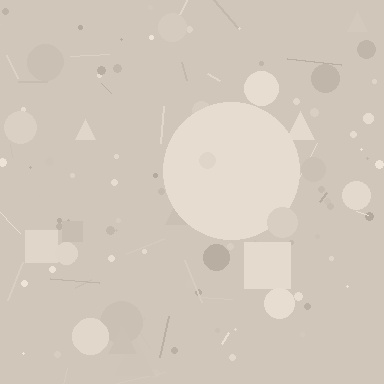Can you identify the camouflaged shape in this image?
The camouflaged shape is a circle.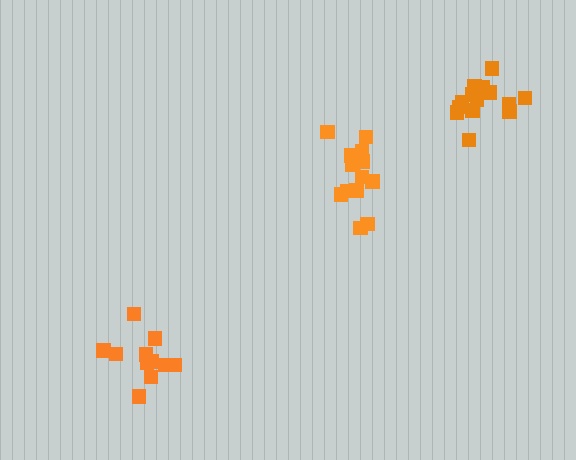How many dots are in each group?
Group 1: 13 dots, Group 2: 14 dots, Group 3: 11 dots (38 total).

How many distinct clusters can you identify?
There are 3 distinct clusters.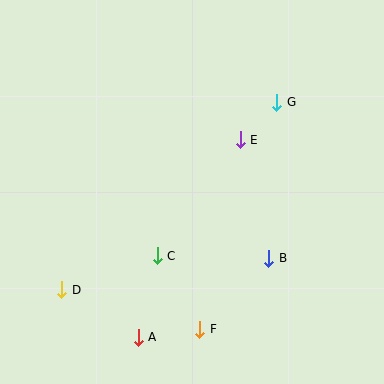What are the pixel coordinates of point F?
Point F is at (200, 329).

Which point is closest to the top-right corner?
Point G is closest to the top-right corner.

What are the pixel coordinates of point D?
Point D is at (62, 290).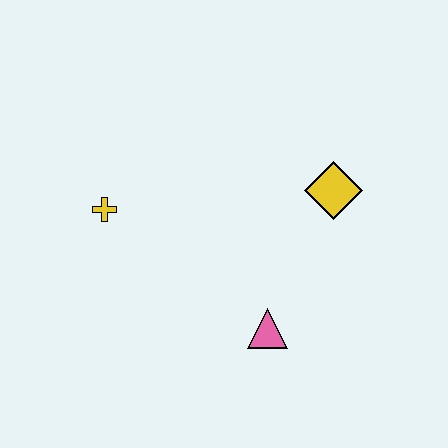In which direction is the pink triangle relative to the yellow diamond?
The pink triangle is below the yellow diamond.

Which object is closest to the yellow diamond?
The pink triangle is closest to the yellow diamond.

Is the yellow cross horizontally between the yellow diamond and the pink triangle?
No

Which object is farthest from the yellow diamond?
The yellow cross is farthest from the yellow diamond.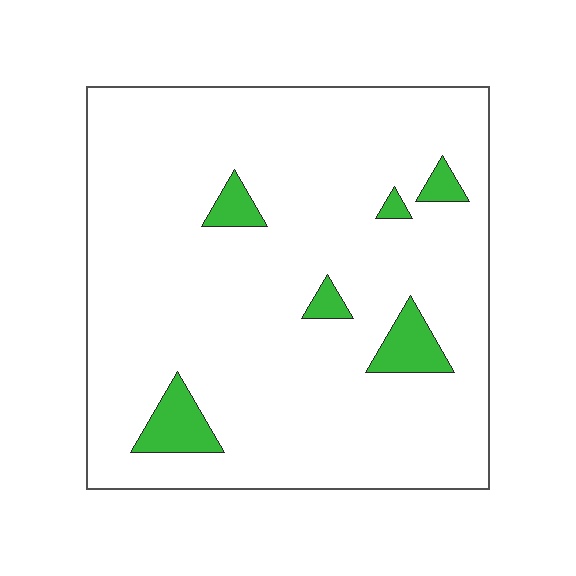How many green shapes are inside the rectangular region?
6.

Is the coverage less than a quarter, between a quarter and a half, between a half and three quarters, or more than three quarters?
Less than a quarter.